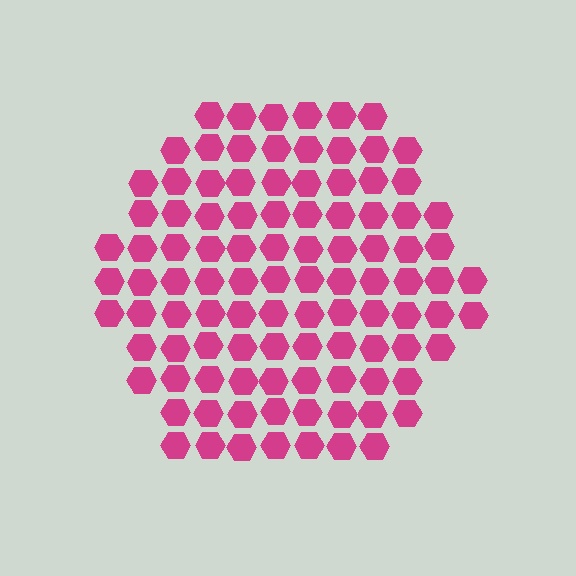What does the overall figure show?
The overall figure shows a hexagon.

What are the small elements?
The small elements are hexagons.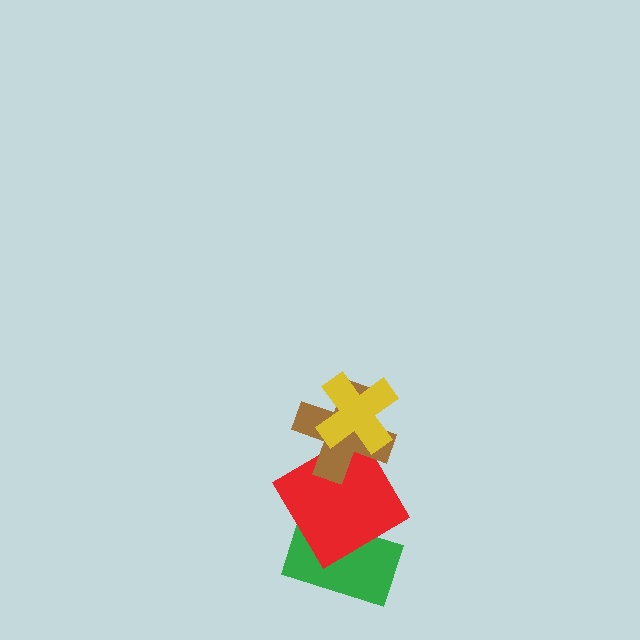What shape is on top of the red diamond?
The brown cross is on top of the red diamond.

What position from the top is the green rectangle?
The green rectangle is 4th from the top.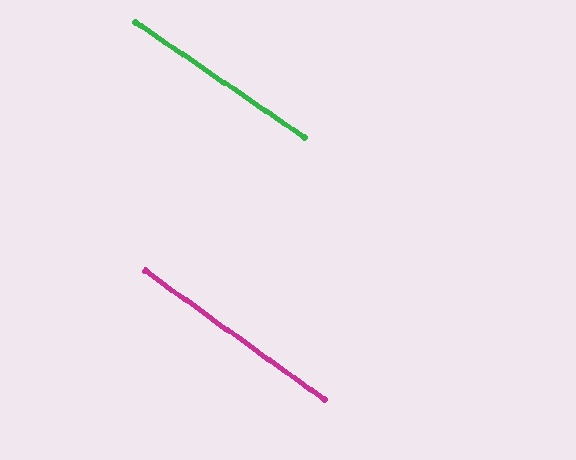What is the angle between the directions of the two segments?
Approximately 1 degree.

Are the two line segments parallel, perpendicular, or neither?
Parallel — their directions differ by only 1.4°.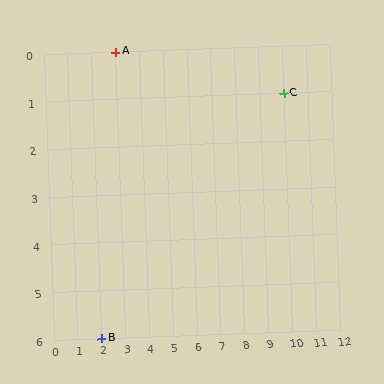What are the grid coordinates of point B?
Point B is at grid coordinates (2, 6).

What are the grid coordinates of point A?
Point A is at grid coordinates (3, 0).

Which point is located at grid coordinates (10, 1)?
Point C is at (10, 1).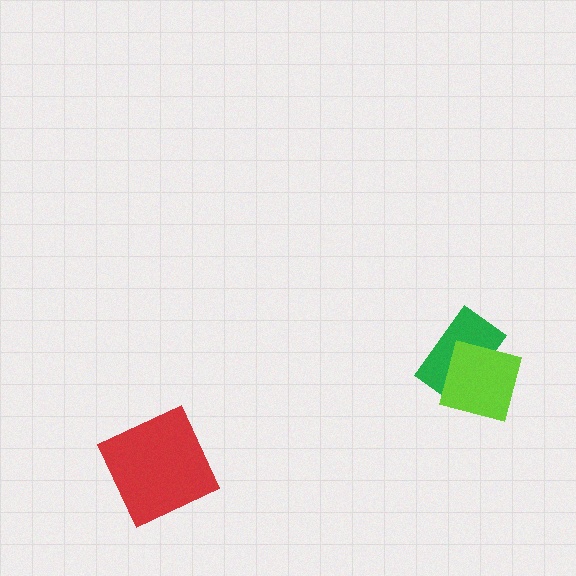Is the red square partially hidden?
No, no other shape covers it.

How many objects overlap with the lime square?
1 object overlaps with the lime square.